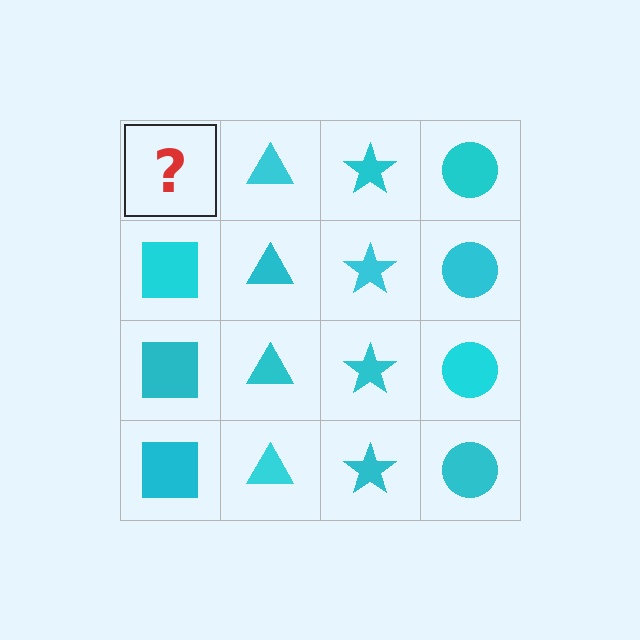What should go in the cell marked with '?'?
The missing cell should contain a cyan square.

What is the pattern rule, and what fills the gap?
The rule is that each column has a consistent shape. The gap should be filled with a cyan square.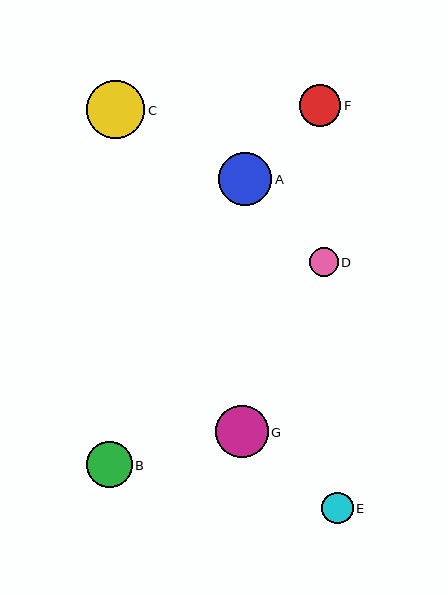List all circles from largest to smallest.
From largest to smallest: C, A, G, B, F, E, D.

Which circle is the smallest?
Circle D is the smallest with a size of approximately 29 pixels.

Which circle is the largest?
Circle C is the largest with a size of approximately 58 pixels.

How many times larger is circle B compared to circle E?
Circle B is approximately 1.4 times the size of circle E.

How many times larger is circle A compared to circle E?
Circle A is approximately 1.7 times the size of circle E.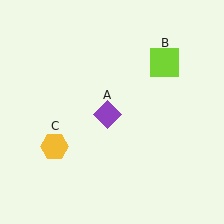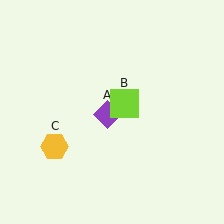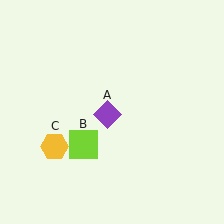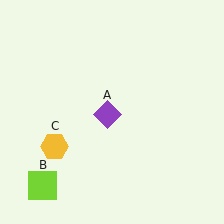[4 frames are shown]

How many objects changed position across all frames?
1 object changed position: lime square (object B).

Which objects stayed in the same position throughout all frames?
Purple diamond (object A) and yellow hexagon (object C) remained stationary.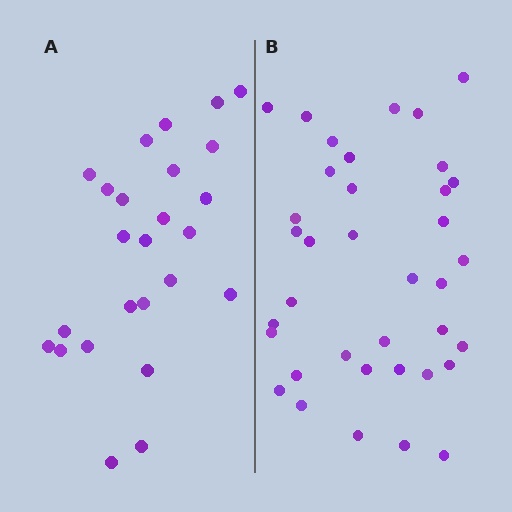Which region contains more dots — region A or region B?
Region B (the right region) has more dots.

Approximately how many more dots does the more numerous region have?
Region B has roughly 12 or so more dots than region A.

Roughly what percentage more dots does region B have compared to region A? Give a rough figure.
About 50% more.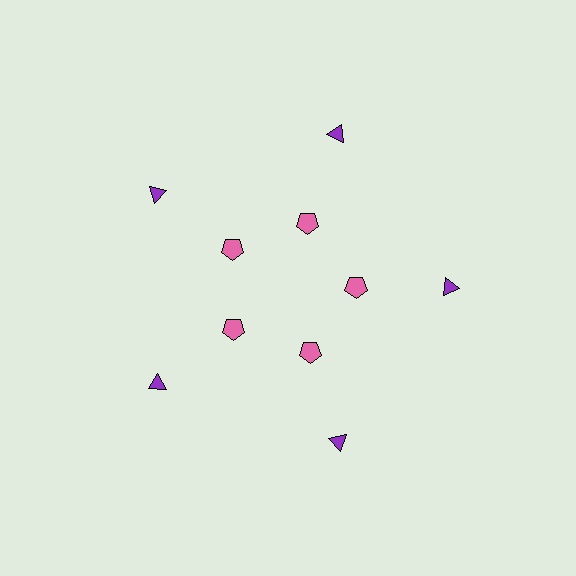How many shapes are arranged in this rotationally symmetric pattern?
There are 10 shapes, arranged in 5 groups of 2.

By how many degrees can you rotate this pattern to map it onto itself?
The pattern maps onto itself every 72 degrees of rotation.